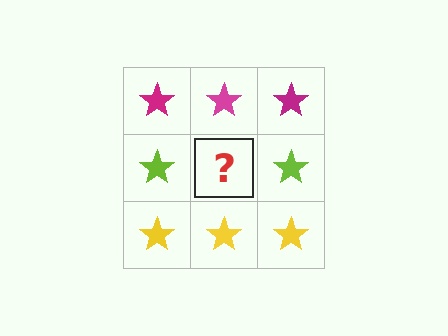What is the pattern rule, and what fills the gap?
The rule is that each row has a consistent color. The gap should be filled with a lime star.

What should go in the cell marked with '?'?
The missing cell should contain a lime star.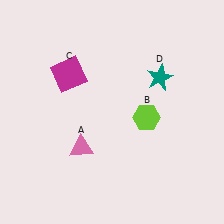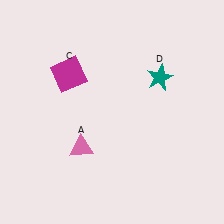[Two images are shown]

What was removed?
The lime hexagon (B) was removed in Image 2.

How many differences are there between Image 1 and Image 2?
There is 1 difference between the two images.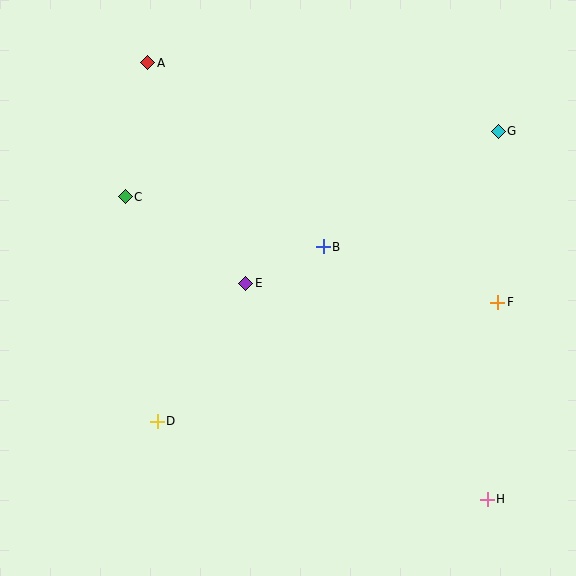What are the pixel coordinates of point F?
Point F is at (498, 302).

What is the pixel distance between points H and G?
The distance between H and G is 368 pixels.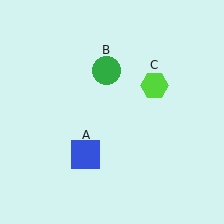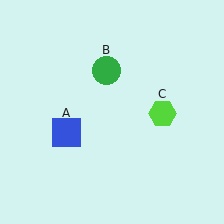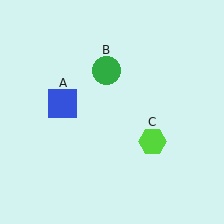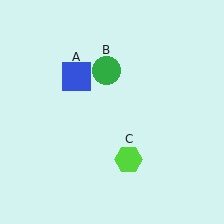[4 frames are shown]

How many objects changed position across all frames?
2 objects changed position: blue square (object A), lime hexagon (object C).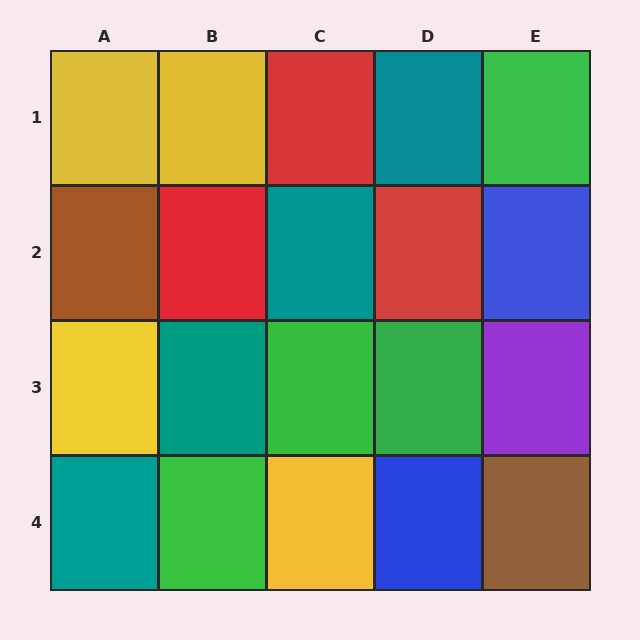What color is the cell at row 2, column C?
Teal.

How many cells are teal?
4 cells are teal.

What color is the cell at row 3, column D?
Green.